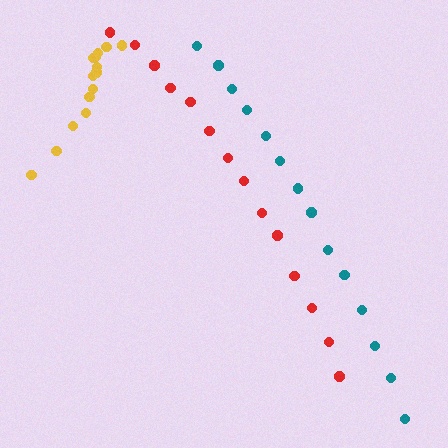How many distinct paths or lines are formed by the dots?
There are 3 distinct paths.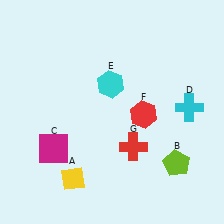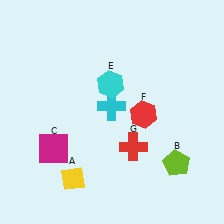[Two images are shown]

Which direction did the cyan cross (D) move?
The cyan cross (D) moved left.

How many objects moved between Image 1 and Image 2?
1 object moved between the two images.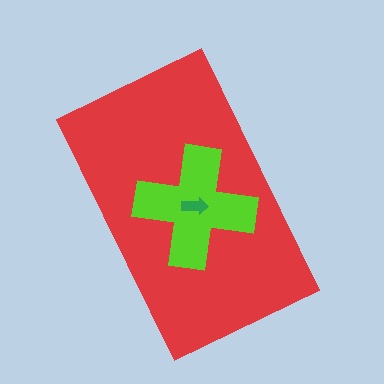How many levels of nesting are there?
3.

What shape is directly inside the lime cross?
The green arrow.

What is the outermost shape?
The red rectangle.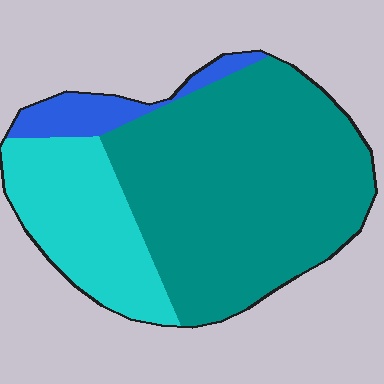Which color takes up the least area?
Blue, at roughly 10%.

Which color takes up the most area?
Teal, at roughly 65%.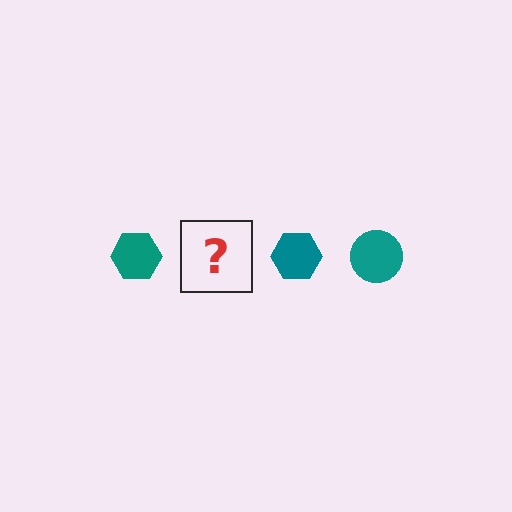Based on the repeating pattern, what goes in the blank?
The blank should be a teal circle.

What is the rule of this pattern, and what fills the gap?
The rule is that the pattern cycles through hexagon, circle shapes in teal. The gap should be filled with a teal circle.